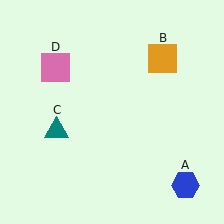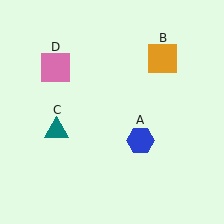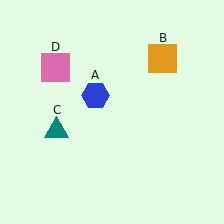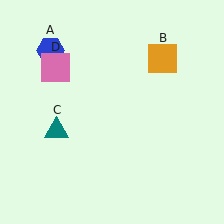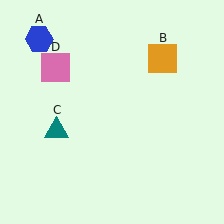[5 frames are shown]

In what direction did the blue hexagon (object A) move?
The blue hexagon (object A) moved up and to the left.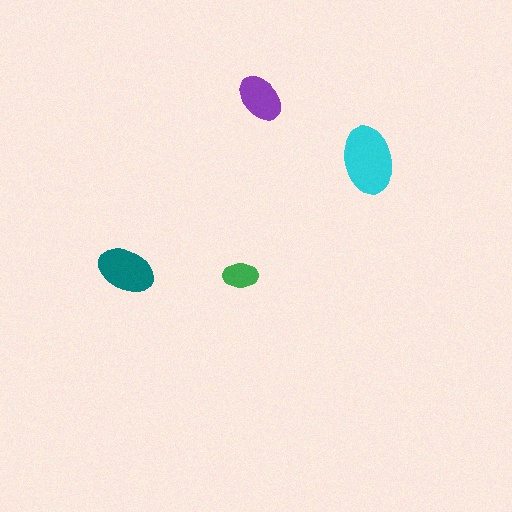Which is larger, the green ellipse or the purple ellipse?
The purple one.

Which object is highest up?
The purple ellipse is topmost.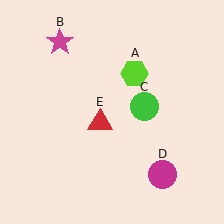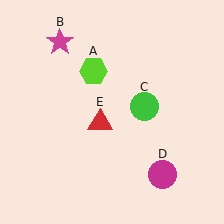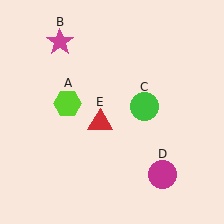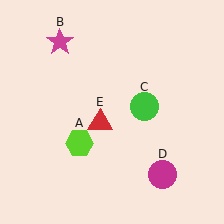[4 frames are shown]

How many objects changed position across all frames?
1 object changed position: lime hexagon (object A).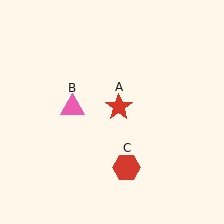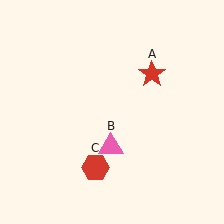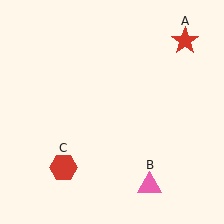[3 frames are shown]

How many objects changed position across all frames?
3 objects changed position: red star (object A), pink triangle (object B), red hexagon (object C).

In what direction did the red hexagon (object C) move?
The red hexagon (object C) moved left.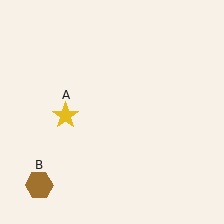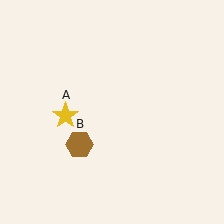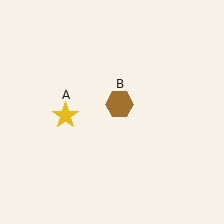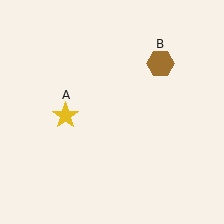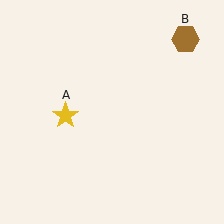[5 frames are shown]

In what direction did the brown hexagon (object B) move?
The brown hexagon (object B) moved up and to the right.